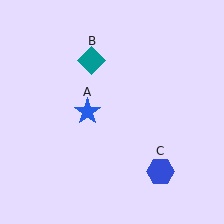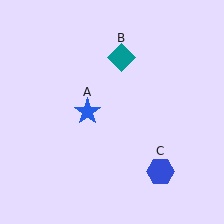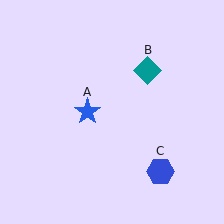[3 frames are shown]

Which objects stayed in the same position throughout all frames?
Blue star (object A) and blue hexagon (object C) remained stationary.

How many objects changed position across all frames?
1 object changed position: teal diamond (object B).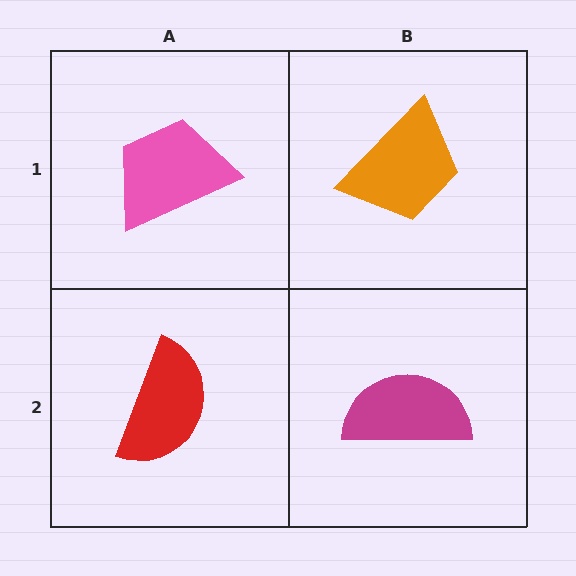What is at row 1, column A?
A pink trapezoid.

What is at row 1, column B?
An orange trapezoid.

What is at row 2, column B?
A magenta semicircle.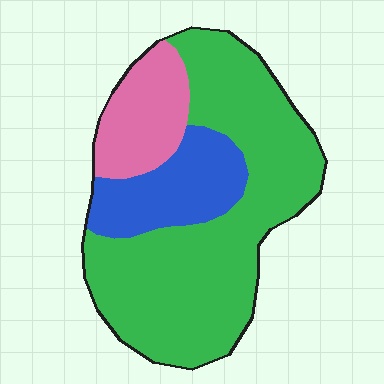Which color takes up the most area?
Green, at roughly 65%.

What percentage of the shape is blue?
Blue takes up between a sixth and a third of the shape.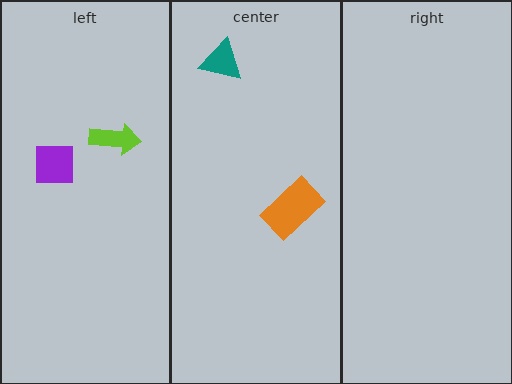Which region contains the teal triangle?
The center region.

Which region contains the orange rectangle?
The center region.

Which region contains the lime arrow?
The left region.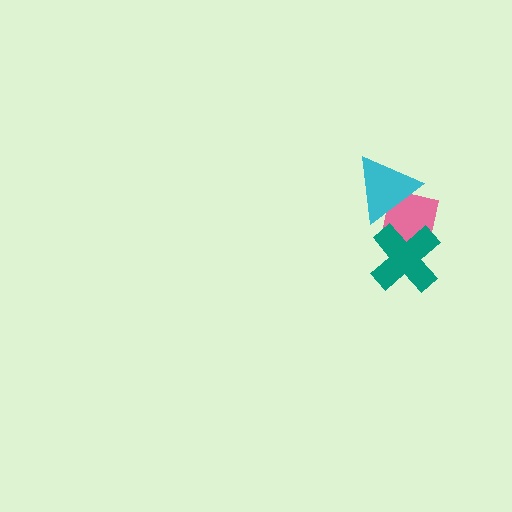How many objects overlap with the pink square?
2 objects overlap with the pink square.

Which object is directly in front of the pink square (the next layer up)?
The cyan triangle is directly in front of the pink square.